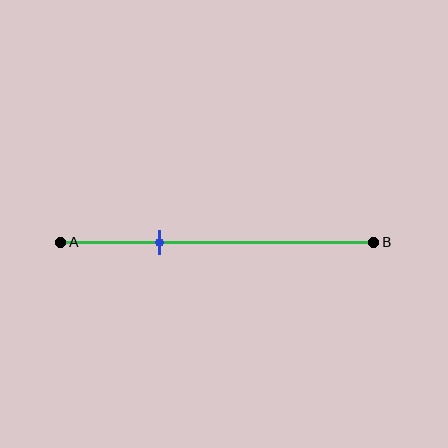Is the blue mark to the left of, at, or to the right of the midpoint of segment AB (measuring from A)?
The blue mark is to the left of the midpoint of segment AB.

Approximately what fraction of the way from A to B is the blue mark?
The blue mark is approximately 30% of the way from A to B.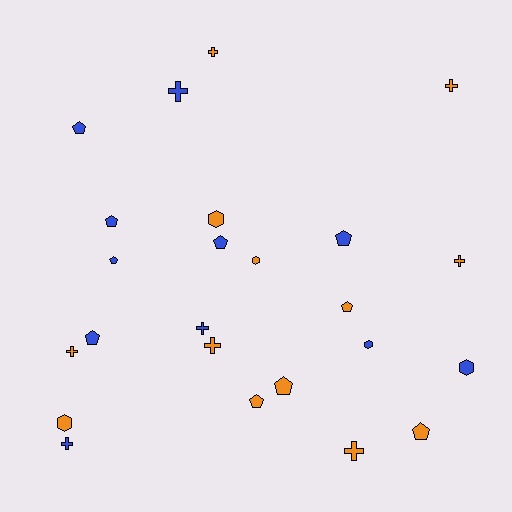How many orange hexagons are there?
There are 3 orange hexagons.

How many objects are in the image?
There are 24 objects.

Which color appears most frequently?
Orange, with 13 objects.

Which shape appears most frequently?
Pentagon, with 10 objects.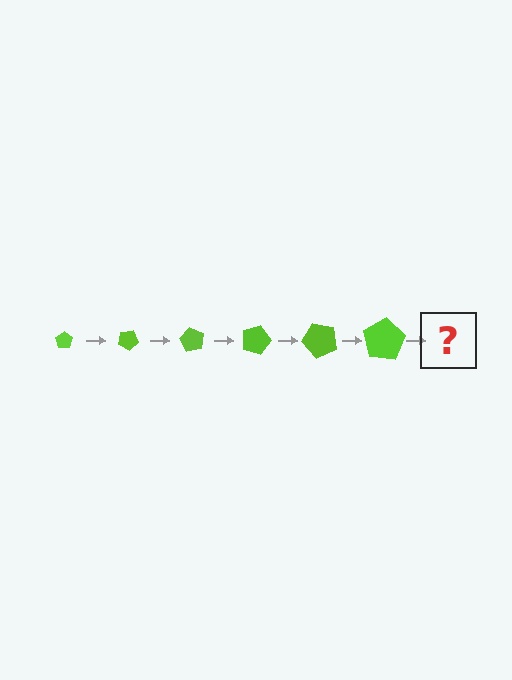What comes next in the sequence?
The next element should be a pentagon, larger than the previous one and rotated 180 degrees from the start.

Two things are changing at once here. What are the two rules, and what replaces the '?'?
The two rules are that the pentagon grows larger each step and it rotates 30 degrees each step. The '?' should be a pentagon, larger than the previous one and rotated 180 degrees from the start.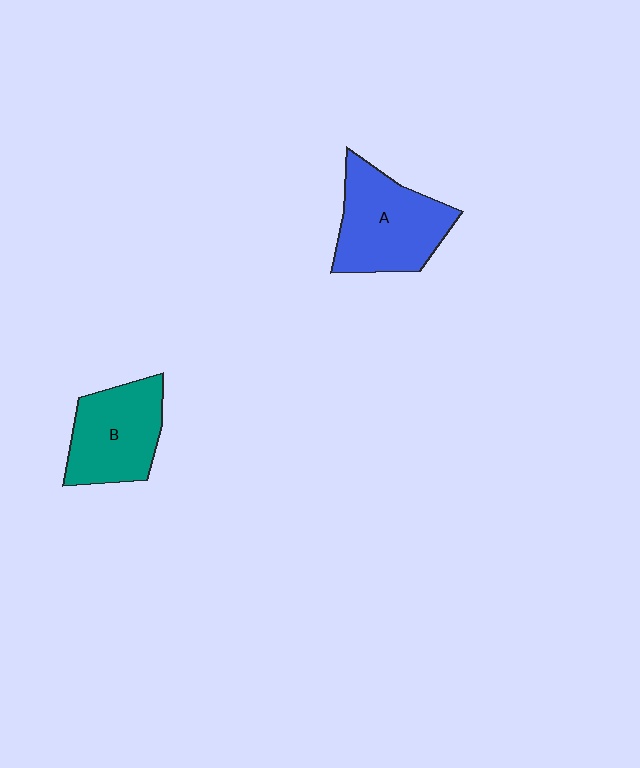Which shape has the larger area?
Shape A (blue).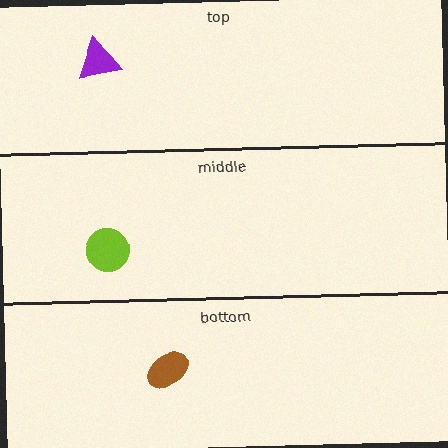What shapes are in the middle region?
The lime circle.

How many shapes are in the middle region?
1.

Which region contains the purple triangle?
The top region.